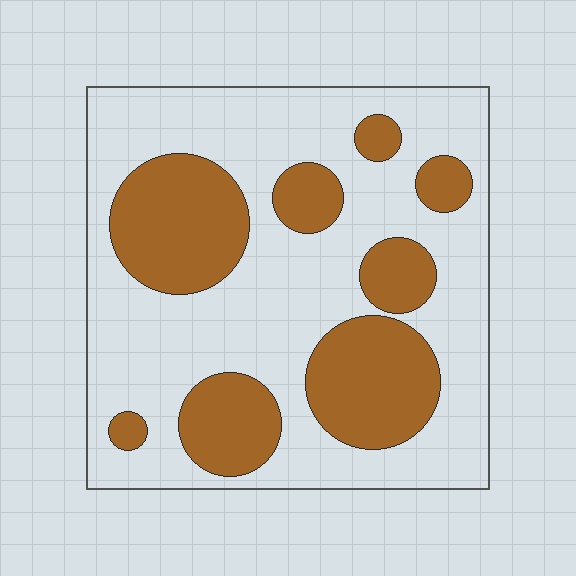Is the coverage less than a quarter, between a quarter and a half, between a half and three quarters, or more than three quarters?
Between a quarter and a half.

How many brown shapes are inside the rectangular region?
8.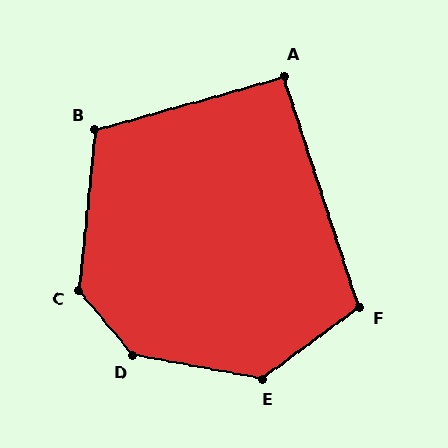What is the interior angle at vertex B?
Approximately 112 degrees (obtuse).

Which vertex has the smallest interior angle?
A, at approximately 92 degrees.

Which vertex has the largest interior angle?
D, at approximately 140 degrees.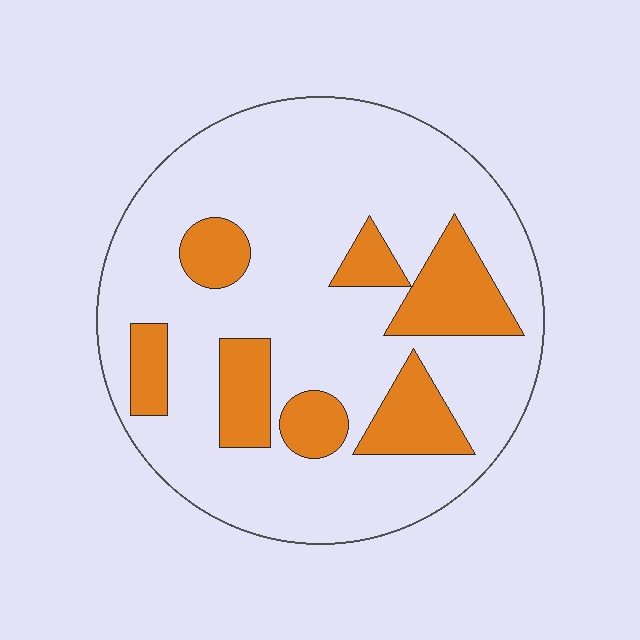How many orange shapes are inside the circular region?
7.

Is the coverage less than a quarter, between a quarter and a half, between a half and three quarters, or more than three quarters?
Less than a quarter.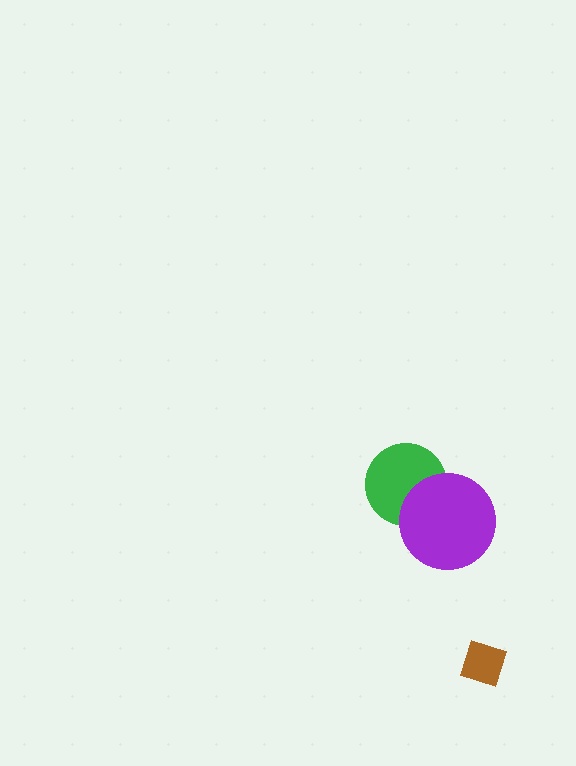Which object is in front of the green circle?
The purple circle is in front of the green circle.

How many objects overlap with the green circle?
1 object overlaps with the green circle.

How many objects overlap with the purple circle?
1 object overlaps with the purple circle.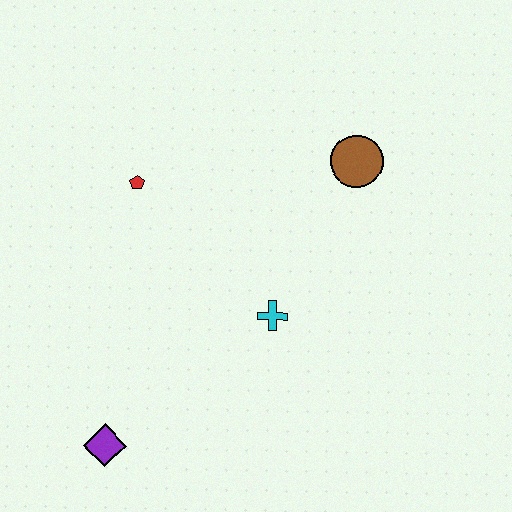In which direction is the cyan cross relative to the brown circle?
The cyan cross is below the brown circle.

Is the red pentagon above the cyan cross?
Yes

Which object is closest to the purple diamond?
The cyan cross is closest to the purple diamond.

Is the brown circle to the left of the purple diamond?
No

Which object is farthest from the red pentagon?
The purple diamond is farthest from the red pentagon.